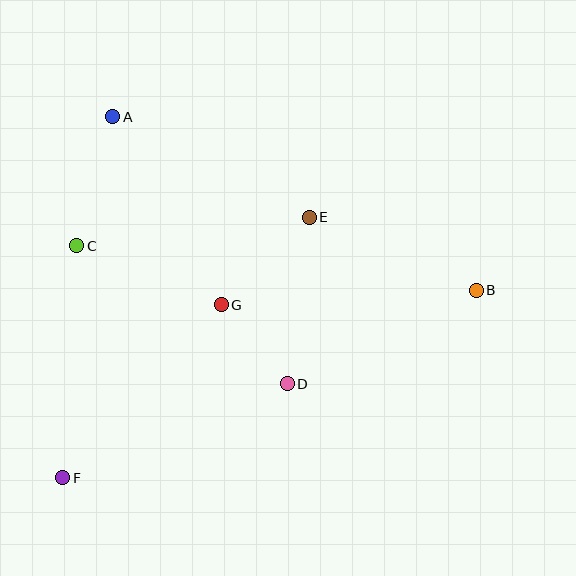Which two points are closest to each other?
Points D and G are closest to each other.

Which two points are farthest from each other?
Points B and F are farthest from each other.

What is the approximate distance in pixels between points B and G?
The distance between B and G is approximately 255 pixels.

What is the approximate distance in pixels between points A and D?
The distance between A and D is approximately 319 pixels.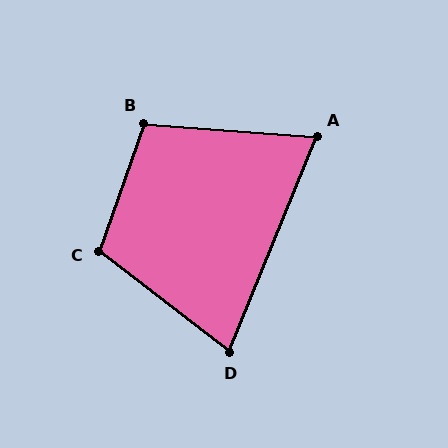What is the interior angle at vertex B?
Approximately 105 degrees (obtuse).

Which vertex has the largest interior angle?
C, at approximately 108 degrees.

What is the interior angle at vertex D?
Approximately 75 degrees (acute).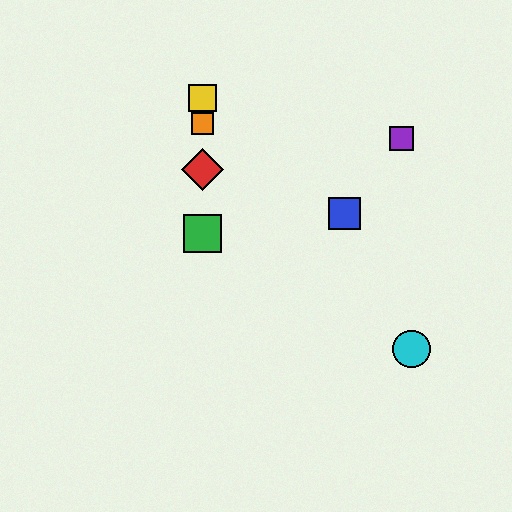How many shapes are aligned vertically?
4 shapes (the red diamond, the green square, the yellow square, the orange square) are aligned vertically.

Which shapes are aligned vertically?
The red diamond, the green square, the yellow square, the orange square are aligned vertically.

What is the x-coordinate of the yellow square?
The yellow square is at x≈203.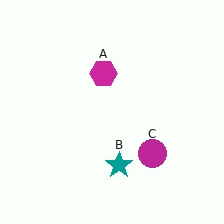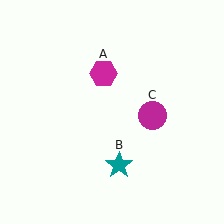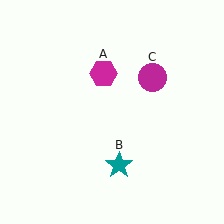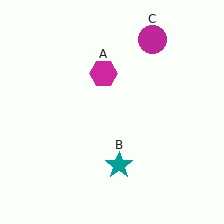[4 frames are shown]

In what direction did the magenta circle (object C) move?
The magenta circle (object C) moved up.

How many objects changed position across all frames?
1 object changed position: magenta circle (object C).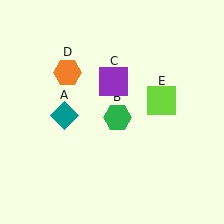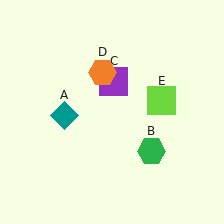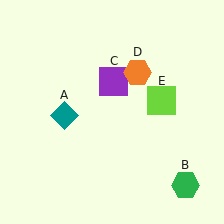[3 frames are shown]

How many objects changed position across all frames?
2 objects changed position: green hexagon (object B), orange hexagon (object D).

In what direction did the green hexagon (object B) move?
The green hexagon (object B) moved down and to the right.